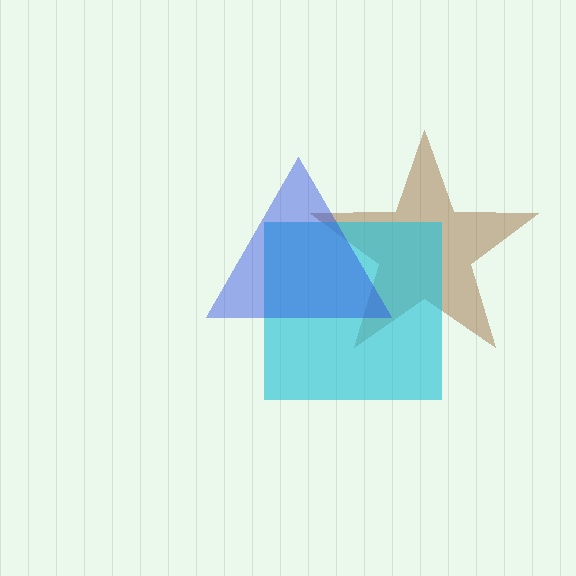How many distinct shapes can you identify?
There are 3 distinct shapes: a brown star, a cyan square, a blue triangle.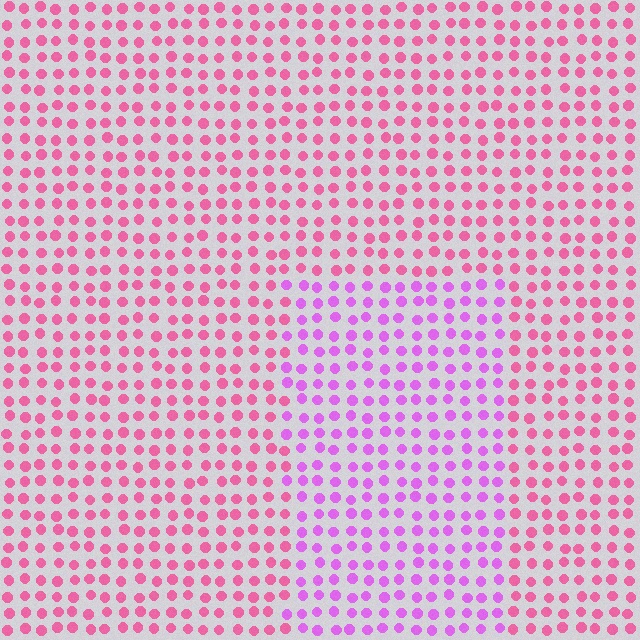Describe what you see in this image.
The image is filled with small pink elements in a uniform arrangement. A rectangle-shaped region is visible where the elements are tinted to a slightly different hue, forming a subtle color boundary.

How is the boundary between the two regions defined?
The boundary is defined purely by a slight shift in hue (about 38 degrees). Spacing, size, and orientation are identical on both sides.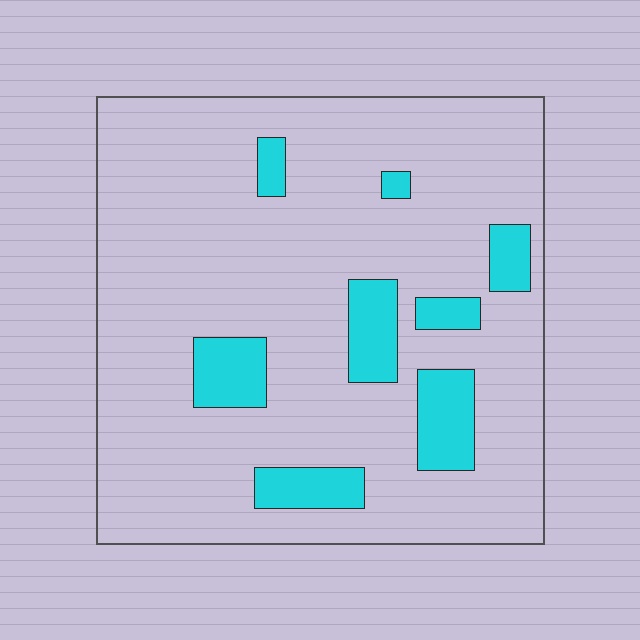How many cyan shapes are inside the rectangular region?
8.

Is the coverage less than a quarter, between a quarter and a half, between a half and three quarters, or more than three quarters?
Less than a quarter.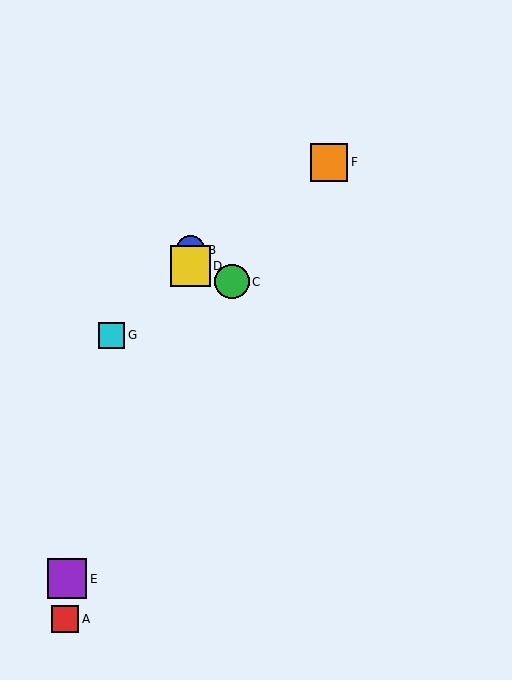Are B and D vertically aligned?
Yes, both are at x≈190.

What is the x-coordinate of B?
Object B is at x≈190.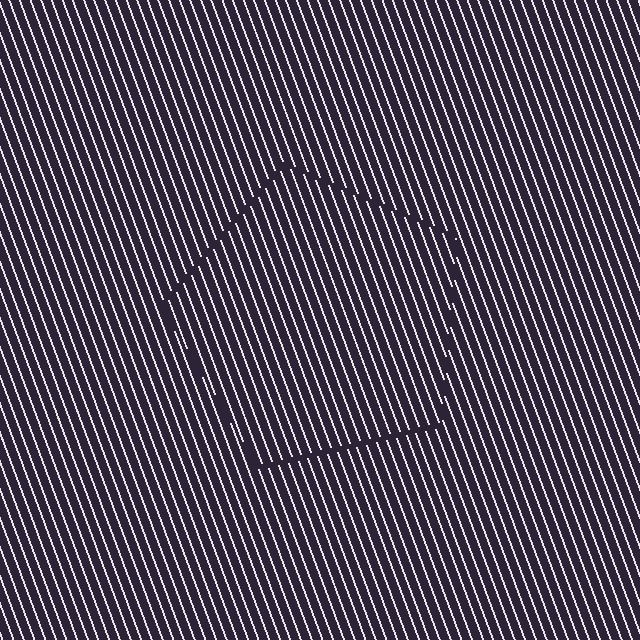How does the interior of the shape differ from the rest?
The interior of the shape contains the same grating, shifted by half a period — the contour is defined by the phase discontinuity where line-ends from the inner and outer gratings abut.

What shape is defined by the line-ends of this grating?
An illusory pentagon. The interior of the shape contains the same grating, shifted by half a period — the contour is defined by the phase discontinuity where line-ends from the inner and outer gratings abut.